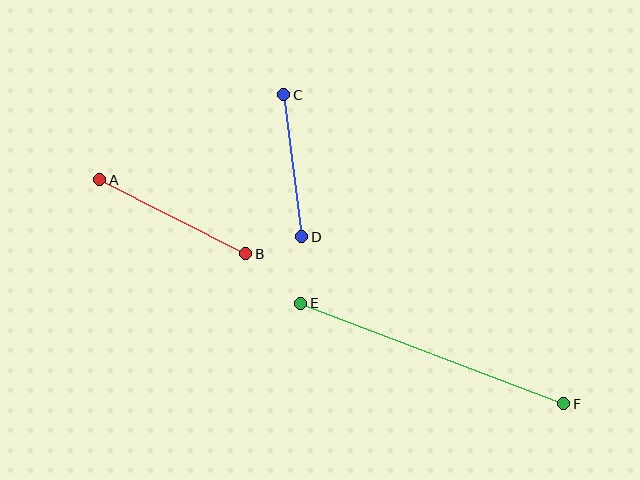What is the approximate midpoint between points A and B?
The midpoint is at approximately (173, 217) pixels.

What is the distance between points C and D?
The distance is approximately 143 pixels.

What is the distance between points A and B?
The distance is approximately 164 pixels.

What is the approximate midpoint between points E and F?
The midpoint is at approximately (432, 353) pixels.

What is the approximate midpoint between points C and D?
The midpoint is at approximately (293, 166) pixels.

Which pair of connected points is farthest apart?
Points E and F are farthest apart.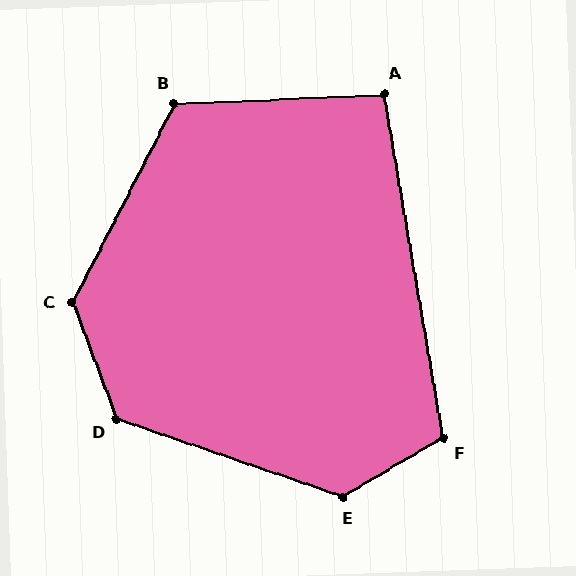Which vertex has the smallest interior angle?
A, at approximately 97 degrees.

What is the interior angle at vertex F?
Approximately 111 degrees (obtuse).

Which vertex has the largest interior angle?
C, at approximately 132 degrees.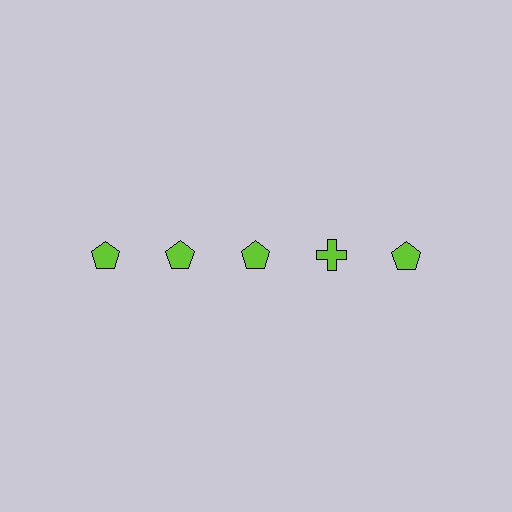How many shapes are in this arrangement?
There are 5 shapes arranged in a grid pattern.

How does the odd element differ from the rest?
It has a different shape: cross instead of pentagon.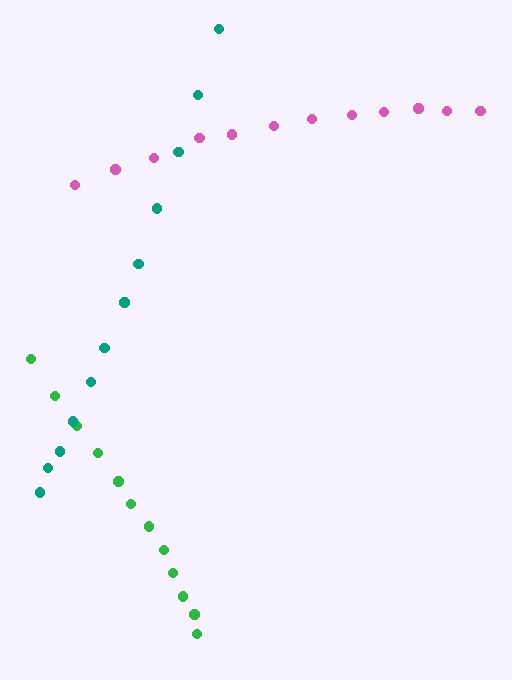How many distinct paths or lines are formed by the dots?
There are 3 distinct paths.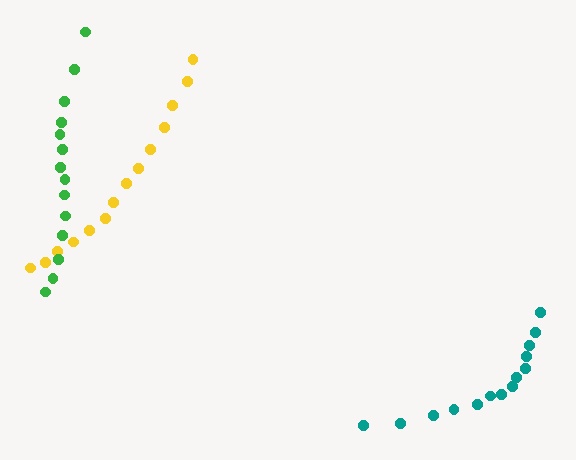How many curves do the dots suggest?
There are 3 distinct paths.